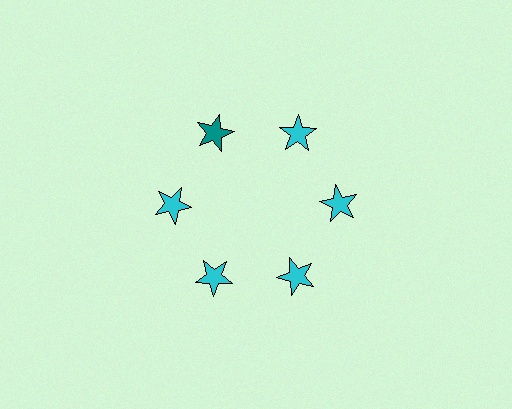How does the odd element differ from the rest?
It has a different color: teal instead of cyan.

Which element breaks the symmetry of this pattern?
The teal star at roughly the 11 o'clock position breaks the symmetry. All other shapes are cyan stars.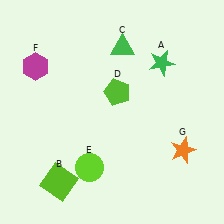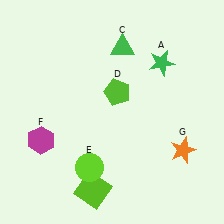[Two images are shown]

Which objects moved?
The objects that moved are: the lime square (B), the magenta hexagon (F).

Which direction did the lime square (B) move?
The lime square (B) moved right.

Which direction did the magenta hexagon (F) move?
The magenta hexagon (F) moved down.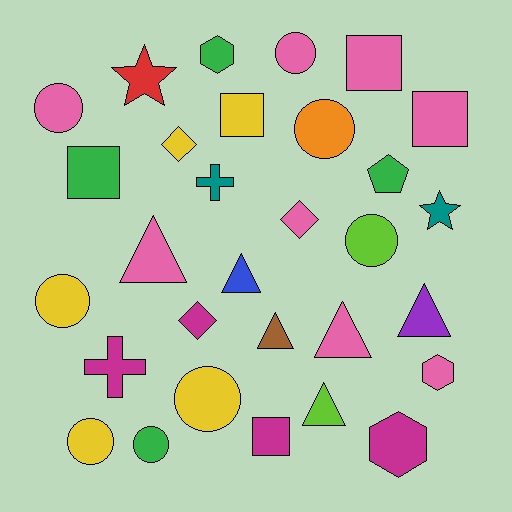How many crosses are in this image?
There are 2 crosses.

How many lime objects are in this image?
There are 2 lime objects.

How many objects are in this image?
There are 30 objects.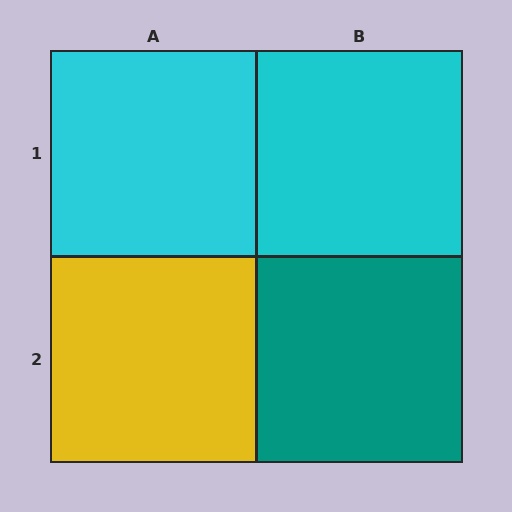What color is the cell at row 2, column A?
Yellow.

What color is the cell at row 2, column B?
Teal.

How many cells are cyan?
2 cells are cyan.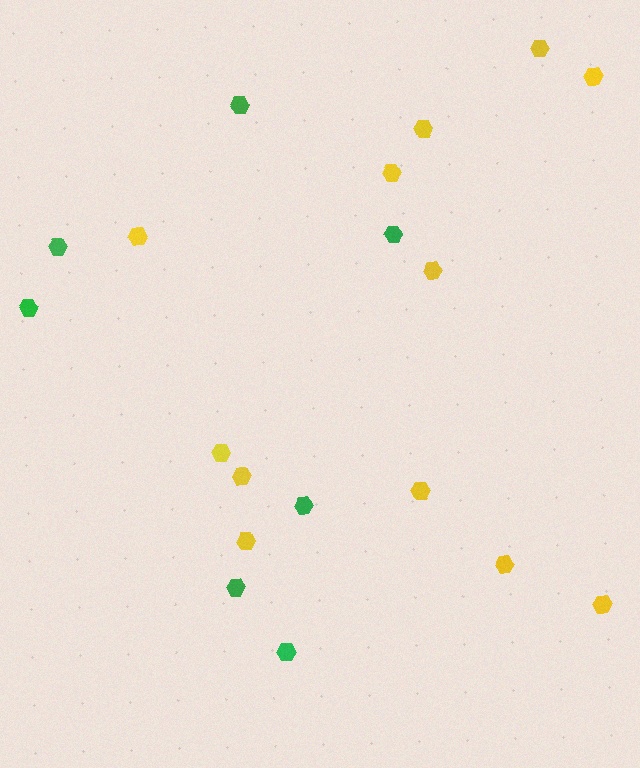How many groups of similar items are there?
There are 2 groups: one group of green hexagons (7) and one group of yellow hexagons (12).